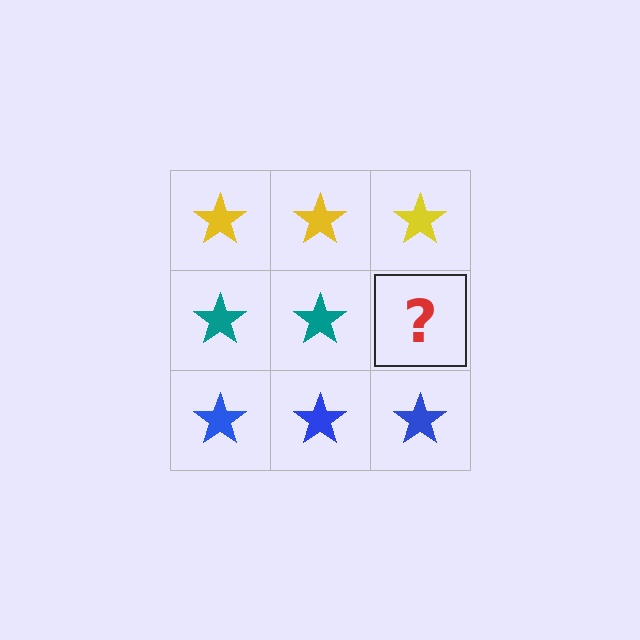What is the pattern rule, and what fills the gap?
The rule is that each row has a consistent color. The gap should be filled with a teal star.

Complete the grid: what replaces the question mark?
The question mark should be replaced with a teal star.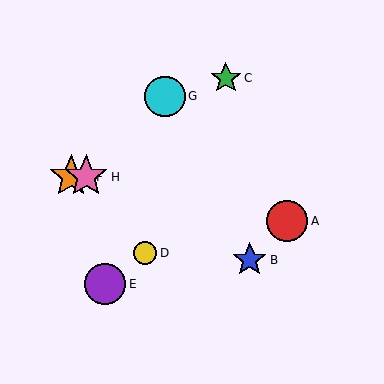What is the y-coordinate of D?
Object D is at y≈253.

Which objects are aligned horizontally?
Objects F, H are aligned horizontally.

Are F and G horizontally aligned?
No, F is at y≈177 and G is at y≈96.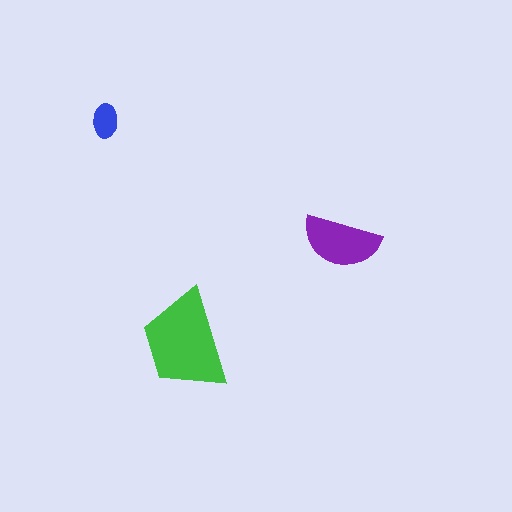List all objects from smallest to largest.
The blue ellipse, the purple semicircle, the green trapezoid.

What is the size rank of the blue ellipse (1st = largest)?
3rd.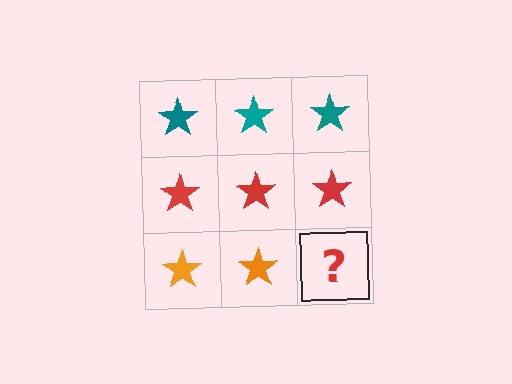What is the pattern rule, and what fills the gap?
The rule is that each row has a consistent color. The gap should be filled with an orange star.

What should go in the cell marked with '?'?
The missing cell should contain an orange star.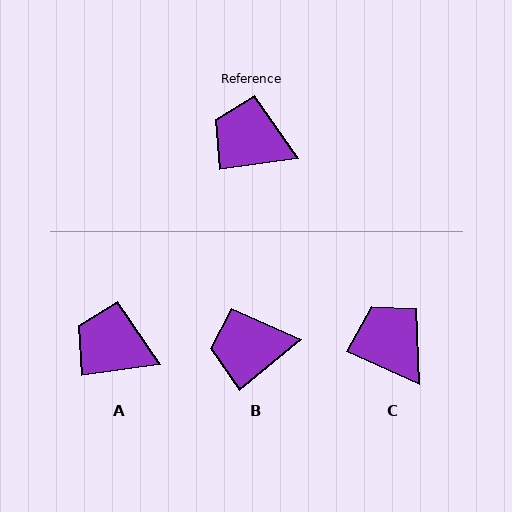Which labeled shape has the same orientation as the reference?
A.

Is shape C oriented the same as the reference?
No, it is off by about 33 degrees.